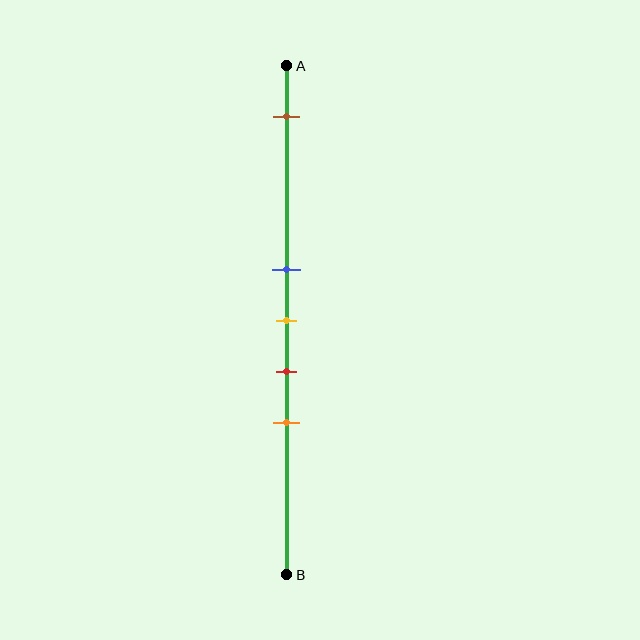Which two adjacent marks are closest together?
The blue and yellow marks are the closest adjacent pair.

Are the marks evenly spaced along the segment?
No, the marks are not evenly spaced.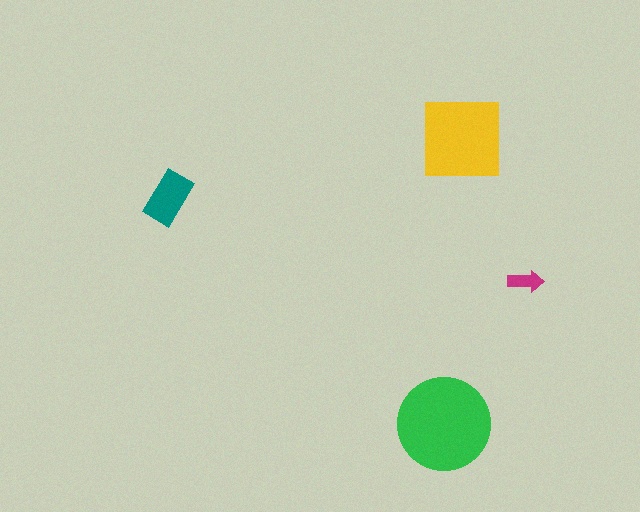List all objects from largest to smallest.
The green circle, the yellow square, the teal rectangle, the magenta arrow.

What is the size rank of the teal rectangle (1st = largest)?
3rd.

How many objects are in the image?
There are 4 objects in the image.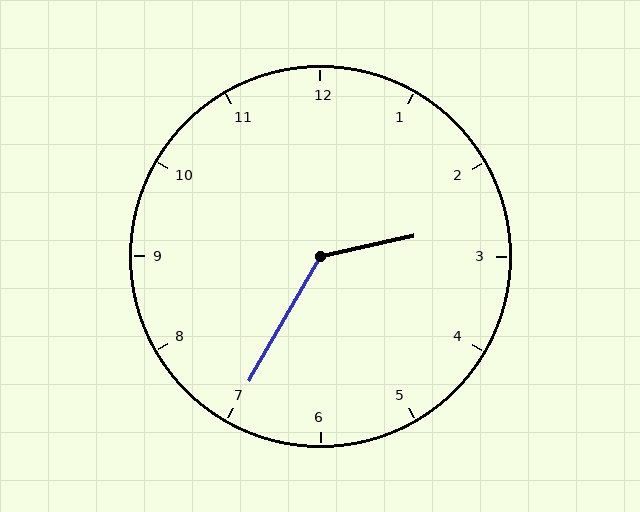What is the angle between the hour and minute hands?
Approximately 132 degrees.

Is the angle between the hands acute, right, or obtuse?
It is obtuse.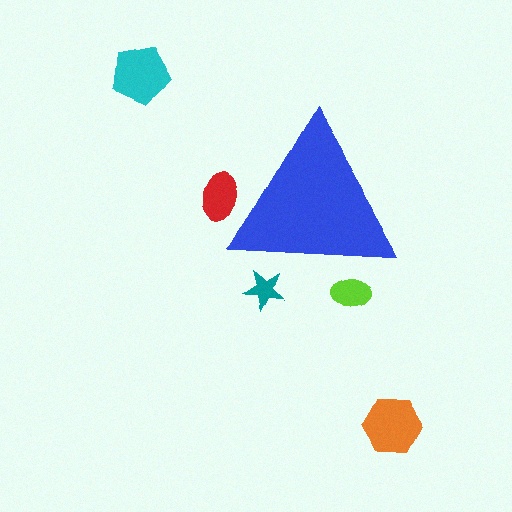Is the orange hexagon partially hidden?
No, the orange hexagon is fully visible.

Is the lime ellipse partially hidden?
Yes, the lime ellipse is partially hidden behind the blue triangle.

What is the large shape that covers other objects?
A blue triangle.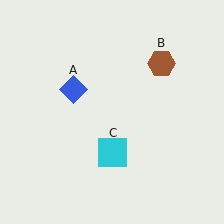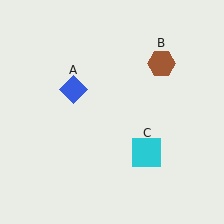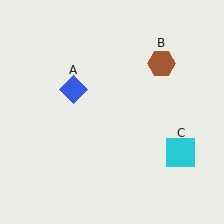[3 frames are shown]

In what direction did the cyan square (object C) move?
The cyan square (object C) moved right.